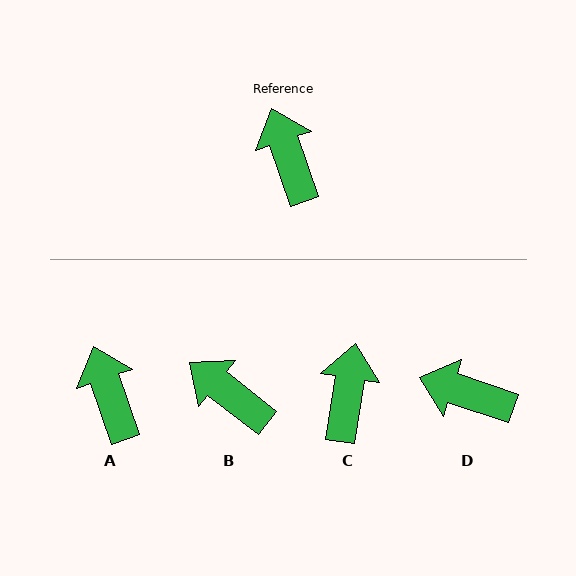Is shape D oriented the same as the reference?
No, it is off by about 52 degrees.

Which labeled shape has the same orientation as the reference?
A.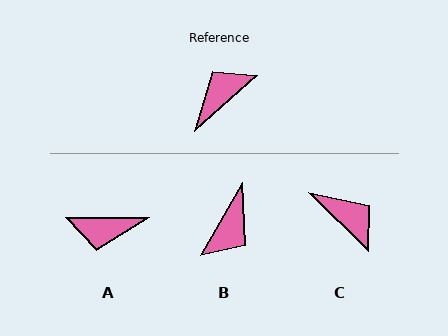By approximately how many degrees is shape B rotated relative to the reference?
Approximately 161 degrees clockwise.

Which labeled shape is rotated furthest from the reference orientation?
B, about 161 degrees away.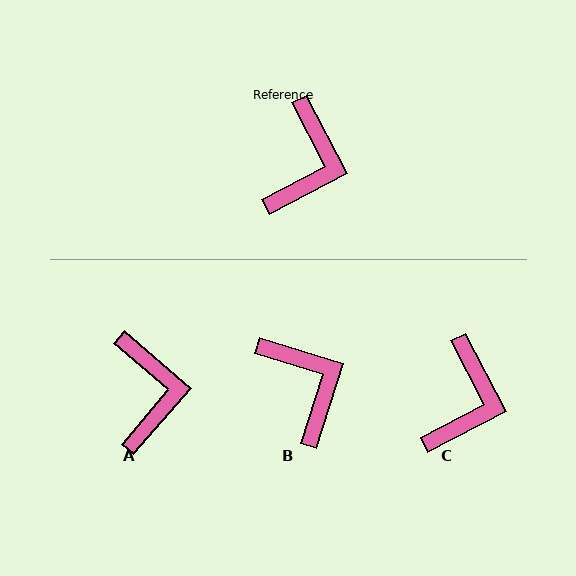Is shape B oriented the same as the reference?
No, it is off by about 45 degrees.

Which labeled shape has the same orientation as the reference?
C.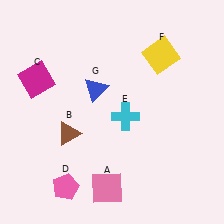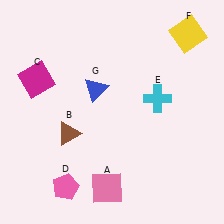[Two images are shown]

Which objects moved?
The objects that moved are: the cyan cross (E), the yellow square (F).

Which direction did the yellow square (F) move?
The yellow square (F) moved right.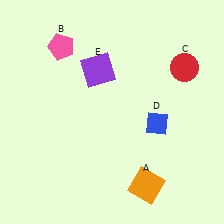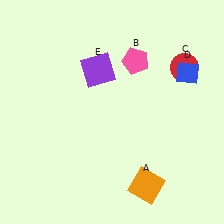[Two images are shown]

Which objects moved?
The objects that moved are: the pink pentagon (B), the blue diamond (D).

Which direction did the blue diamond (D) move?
The blue diamond (D) moved up.